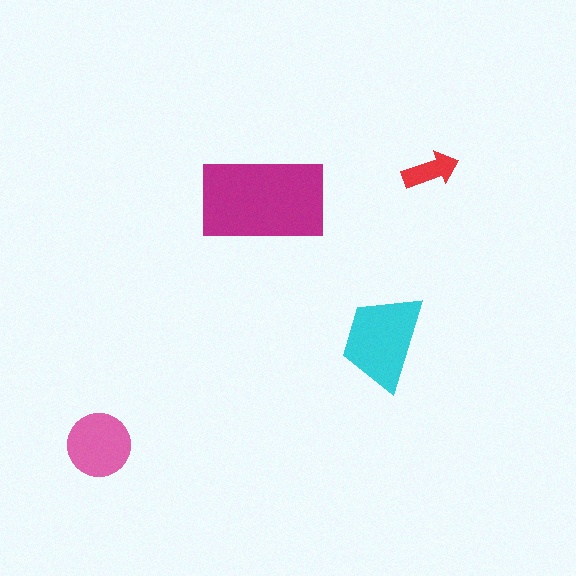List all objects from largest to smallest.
The magenta rectangle, the cyan trapezoid, the pink circle, the red arrow.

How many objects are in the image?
There are 4 objects in the image.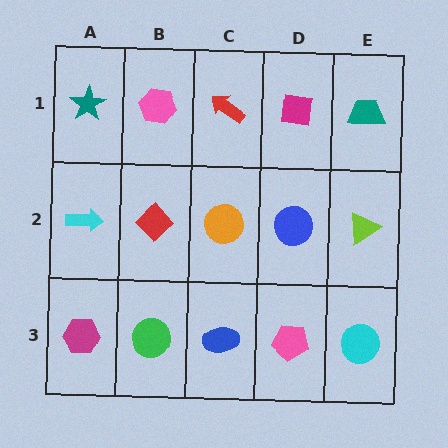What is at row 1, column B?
A pink hexagon.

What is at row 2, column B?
A red diamond.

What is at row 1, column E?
A teal trapezoid.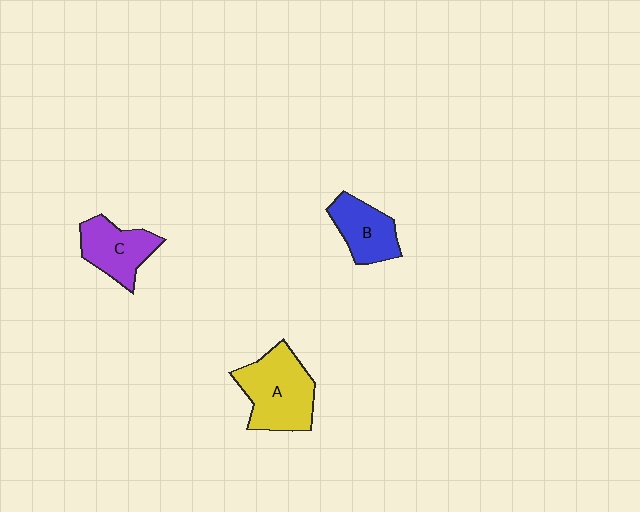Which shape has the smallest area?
Shape B (blue).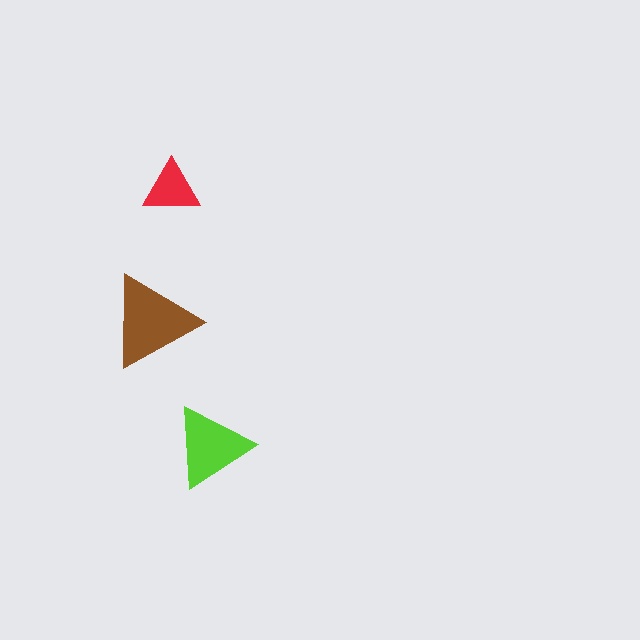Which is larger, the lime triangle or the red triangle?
The lime one.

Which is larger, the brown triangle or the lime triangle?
The brown one.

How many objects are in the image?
There are 3 objects in the image.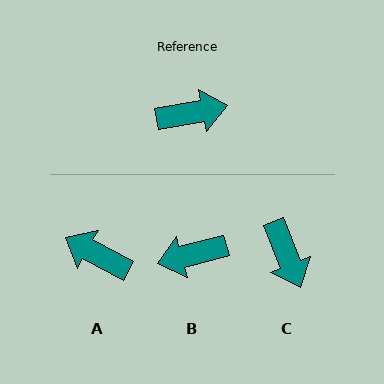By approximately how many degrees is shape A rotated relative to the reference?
Approximately 141 degrees counter-clockwise.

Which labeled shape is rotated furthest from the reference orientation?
B, about 176 degrees away.